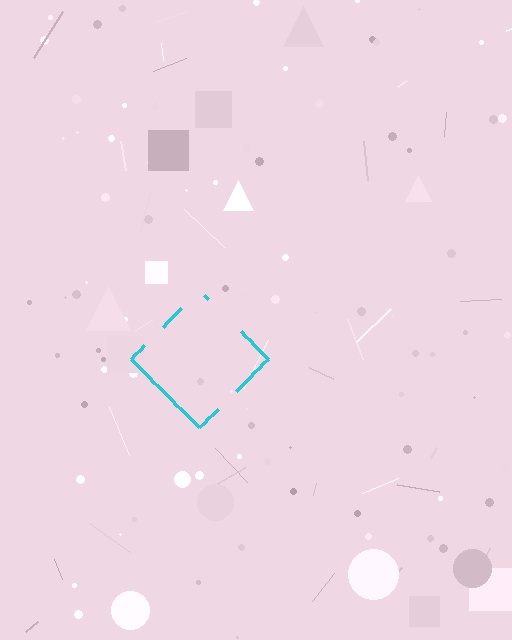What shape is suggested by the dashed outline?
The dashed outline suggests a diamond.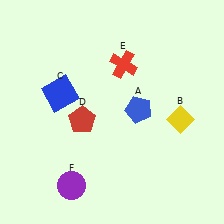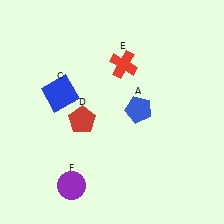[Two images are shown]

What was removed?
The yellow diamond (B) was removed in Image 2.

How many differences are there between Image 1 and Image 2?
There is 1 difference between the two images.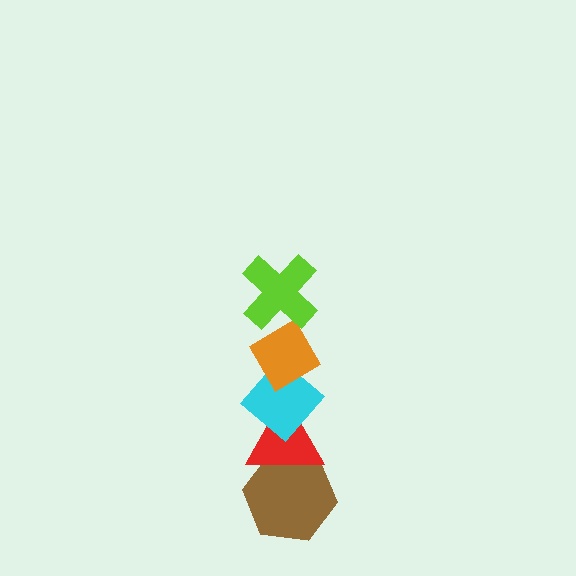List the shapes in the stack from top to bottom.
From top to bottom: the lime cross, the orange diamond, the cyan diamond, the red triangle, the brown hexagon.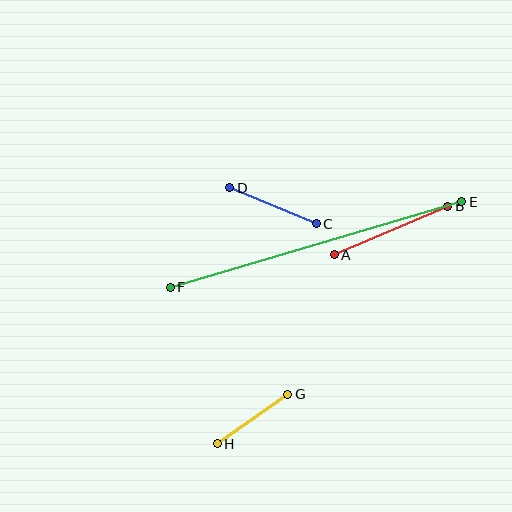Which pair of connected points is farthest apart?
Points E and F are farthest apart.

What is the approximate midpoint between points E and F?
The midpoint is at approximately (316, 245) pixels.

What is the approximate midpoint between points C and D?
The midpoint is at approximately (273, 206) pixels.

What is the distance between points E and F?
The distance is approximately 304 pixels.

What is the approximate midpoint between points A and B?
The midpoint is at approximately (391, 231) pixels.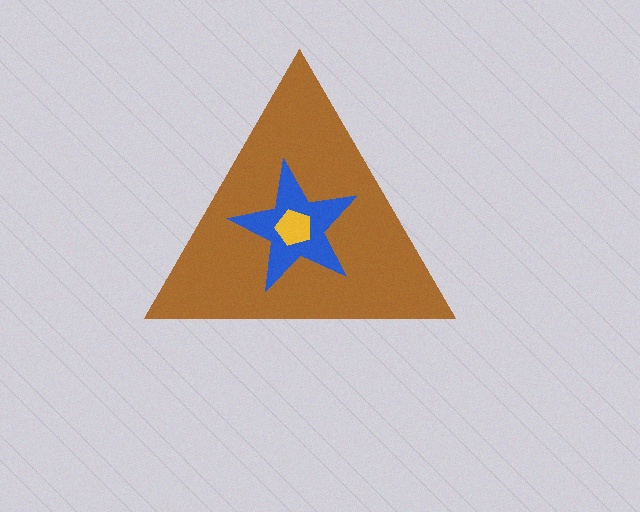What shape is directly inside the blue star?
The yellow pentagon.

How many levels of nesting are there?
3.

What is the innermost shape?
The yellow pentagon.